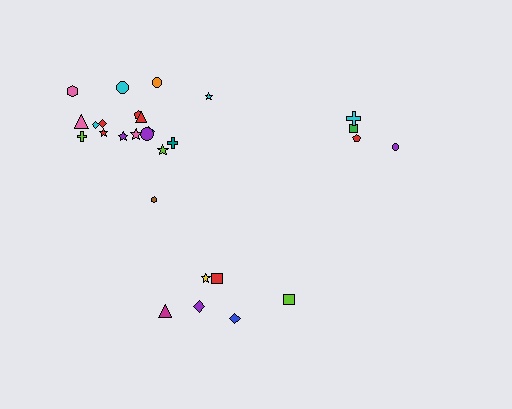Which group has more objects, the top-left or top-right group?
The top-left group.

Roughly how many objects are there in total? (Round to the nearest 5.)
Roughly 30 objects in total.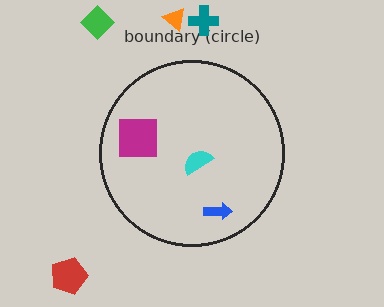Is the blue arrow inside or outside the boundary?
Inside.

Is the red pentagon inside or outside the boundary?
Outside.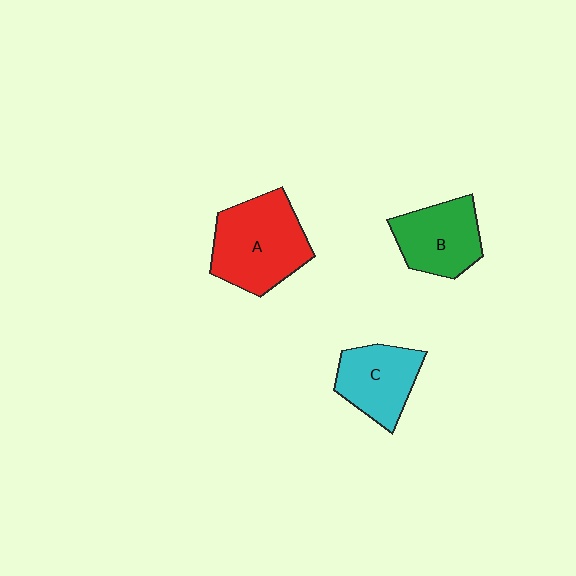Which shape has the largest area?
Shape A (red).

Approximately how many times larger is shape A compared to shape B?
Approximately 1.4 times.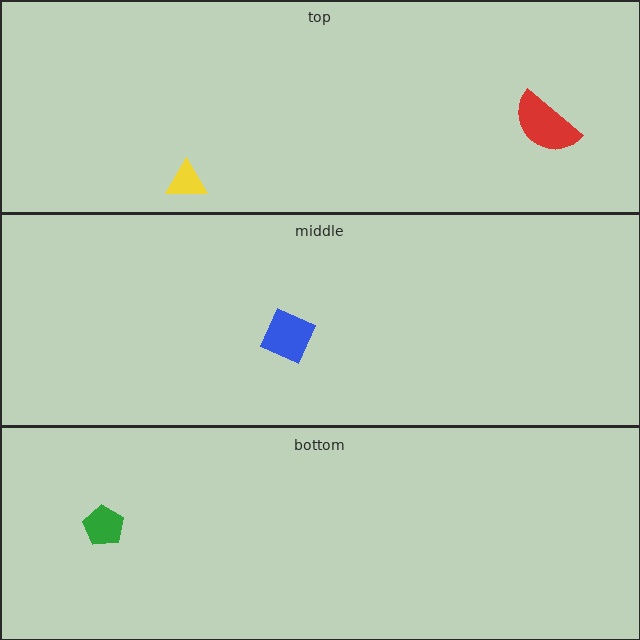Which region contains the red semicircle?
The top region.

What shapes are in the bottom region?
The green pentagon.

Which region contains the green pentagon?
The bottom region.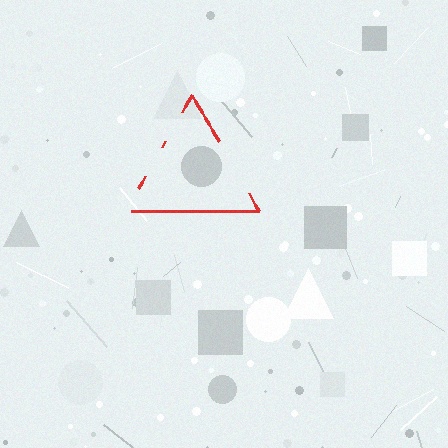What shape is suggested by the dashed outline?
The dashed outline suggests a triangle.